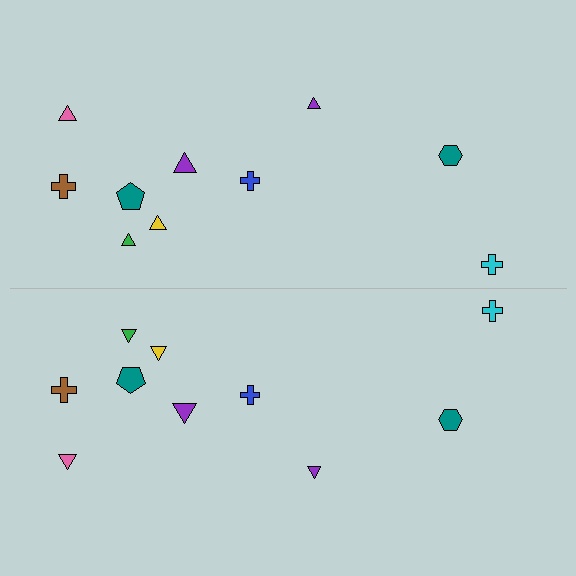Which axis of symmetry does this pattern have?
The pattern has a horizontal axis of symmetry running through the center of the image.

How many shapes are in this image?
There are 20 shapes in this image.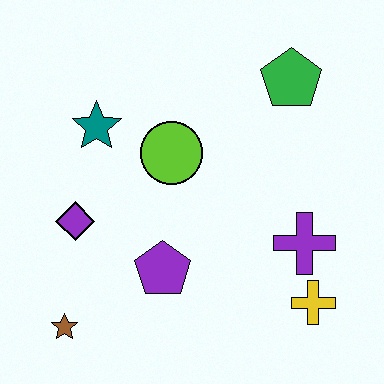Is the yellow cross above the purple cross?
No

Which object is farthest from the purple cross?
The brown star is farthest from the purple cross.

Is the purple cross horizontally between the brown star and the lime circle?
No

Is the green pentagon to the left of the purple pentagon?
No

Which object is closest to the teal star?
The lime circle is closest to the teal star.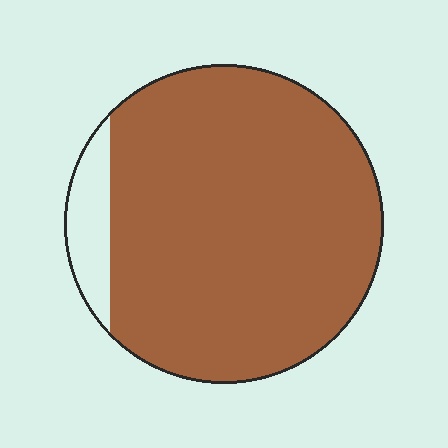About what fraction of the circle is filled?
About nine tenths (9/10).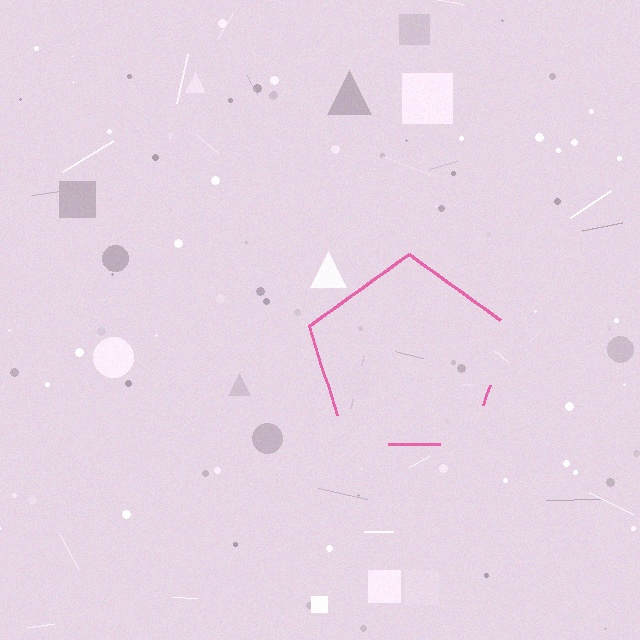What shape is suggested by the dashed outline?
The dashed outline suggests a pentagon.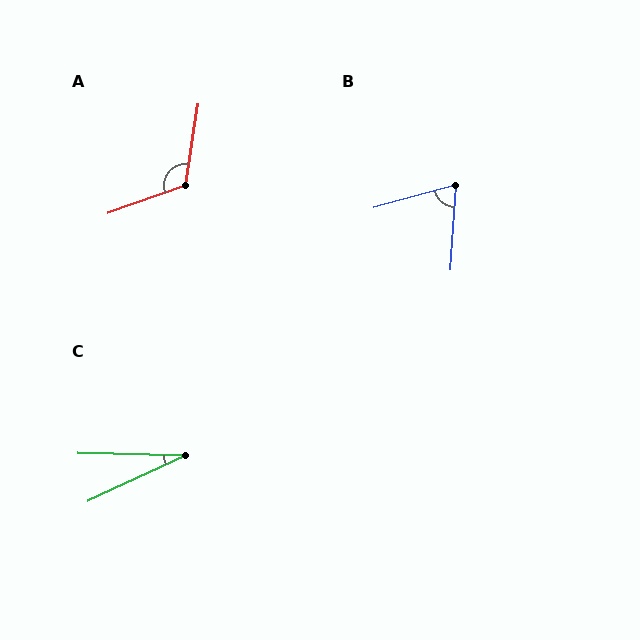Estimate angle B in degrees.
Approximately 71 degrees.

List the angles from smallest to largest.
C (26°), B (71°), A (118°).